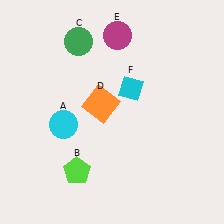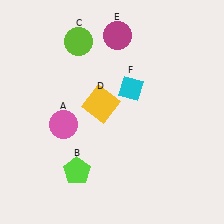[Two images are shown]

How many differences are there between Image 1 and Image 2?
There are 3 differences between the two images.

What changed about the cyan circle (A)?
In Image 1, A is cyan. In Image 2, it changed to pink.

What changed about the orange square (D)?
In Image 1, D is orange. In Image 2, it changed to yellow.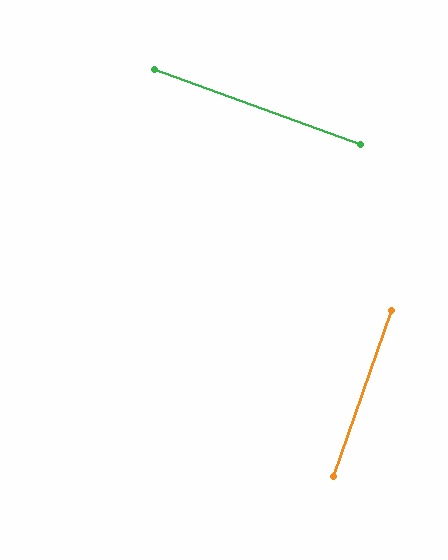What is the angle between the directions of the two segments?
Approximately 89 degrees.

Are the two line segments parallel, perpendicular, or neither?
Perpendicular — they meet at approximately 89°.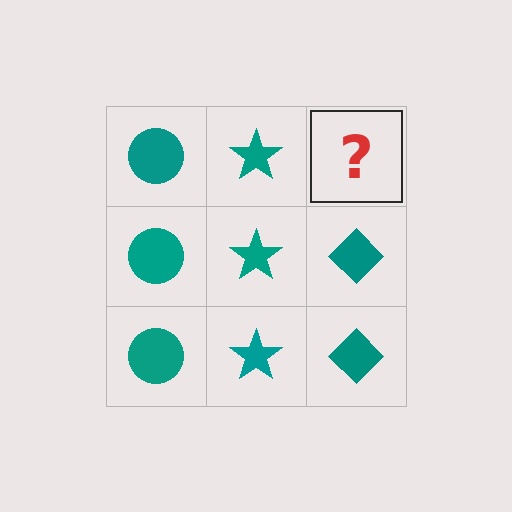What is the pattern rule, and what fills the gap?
The rule is that each column has a consistent shape. The gap should be filled with a teal diamond.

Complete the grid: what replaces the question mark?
The question mark should be replaced with a teal diamond.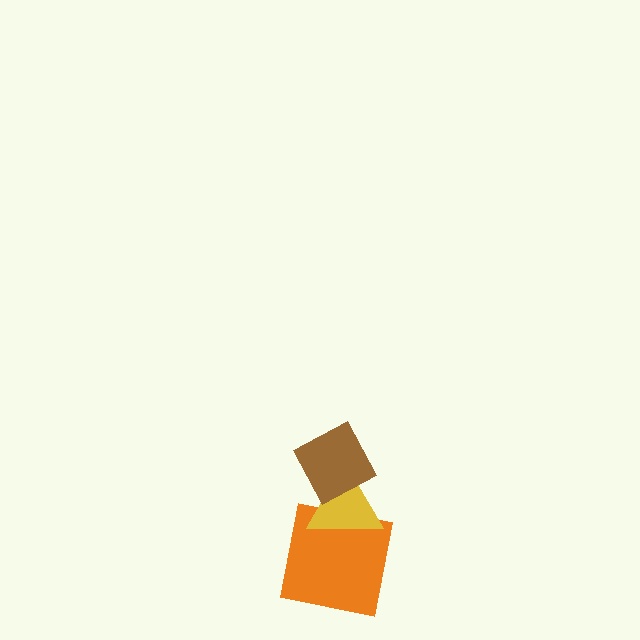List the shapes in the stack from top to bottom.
From top to bottom: the brown diamond, the yellow triangle, the orange square.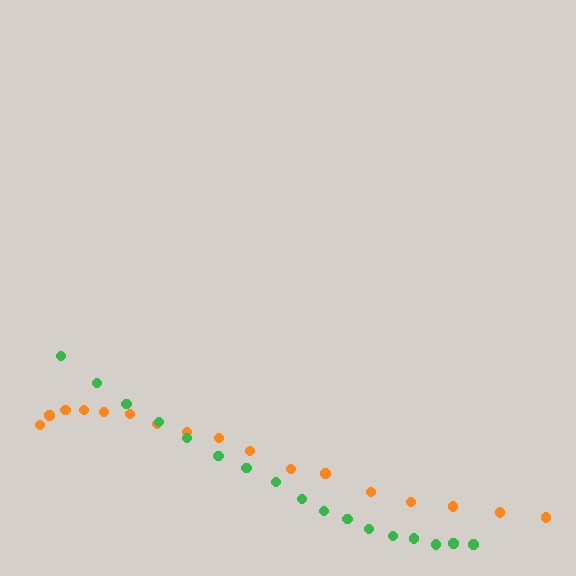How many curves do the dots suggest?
There are 2 distinct paths.